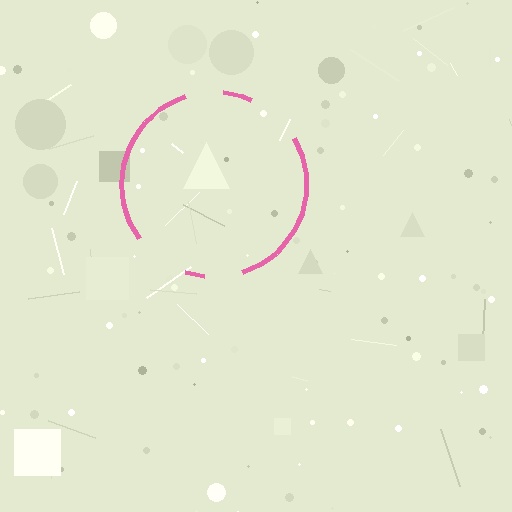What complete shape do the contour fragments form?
The contour fragments form a circle.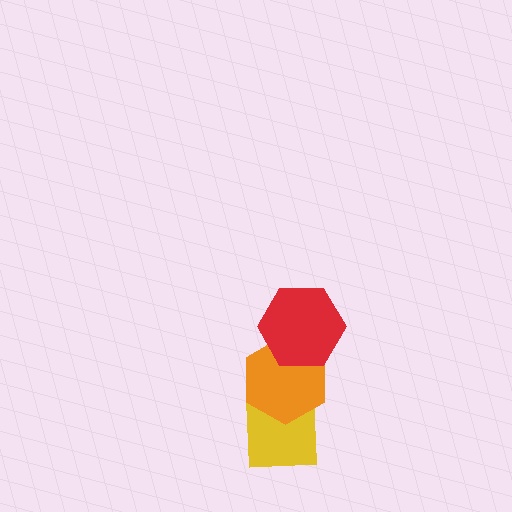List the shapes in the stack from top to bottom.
From top to bottom: the red hexagon, the orange hexagon, the yellow square.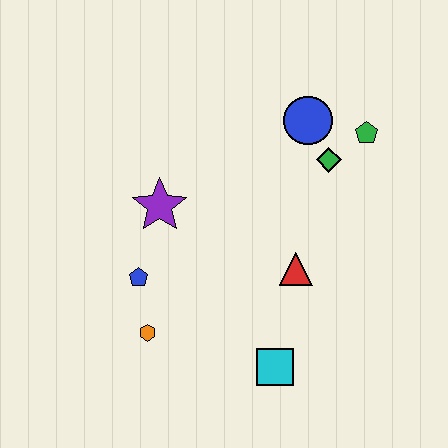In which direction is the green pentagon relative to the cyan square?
The green pentagon is above the cyan square.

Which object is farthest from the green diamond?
The orange hexagon is farthest from the green diamond.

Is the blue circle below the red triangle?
No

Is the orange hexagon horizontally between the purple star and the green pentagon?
No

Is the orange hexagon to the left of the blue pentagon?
No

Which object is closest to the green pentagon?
The green diamond is closest to the green pentagon.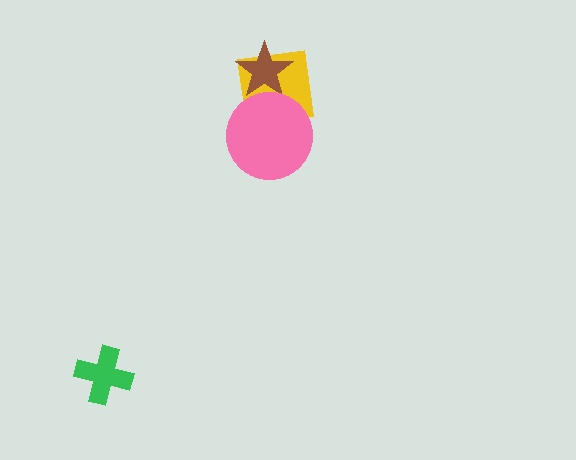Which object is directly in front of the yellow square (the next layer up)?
The brown star is directly in front of the yellow square.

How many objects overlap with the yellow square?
2 objects overlap with the yellow square.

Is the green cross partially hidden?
No, no other shape covers it.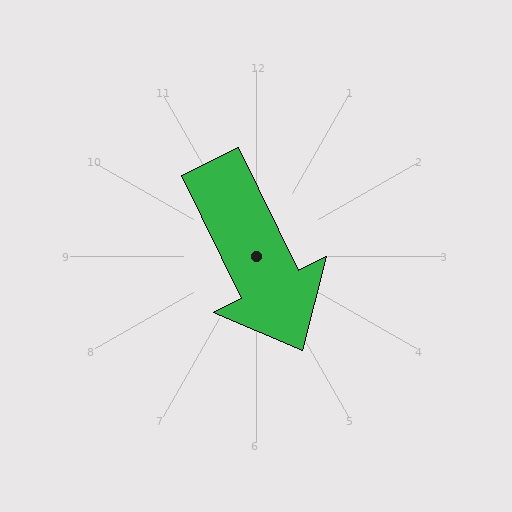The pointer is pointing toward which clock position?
Roughly 5 o'clock.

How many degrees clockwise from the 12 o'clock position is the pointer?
Approximately 154 degrees.